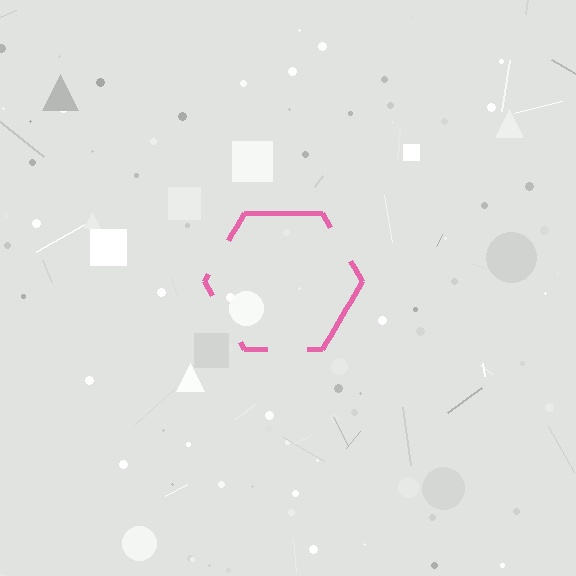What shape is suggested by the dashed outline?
The dashed outline suggests a hexagon.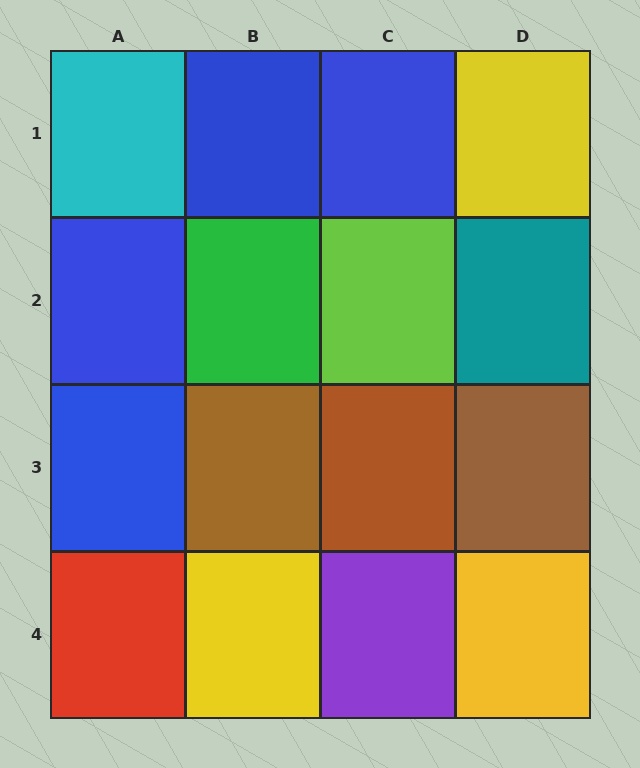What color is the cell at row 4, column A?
Red.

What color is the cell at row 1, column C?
Blue.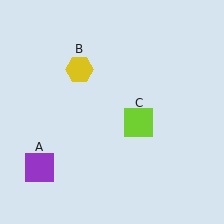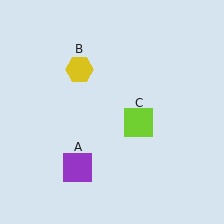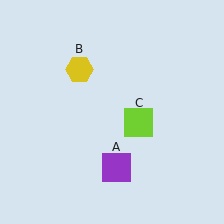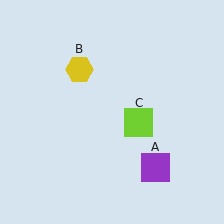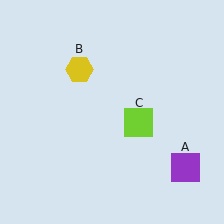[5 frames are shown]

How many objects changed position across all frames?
1 object changed position: purple square (object A).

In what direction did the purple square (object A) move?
The purple square (object A) moved right.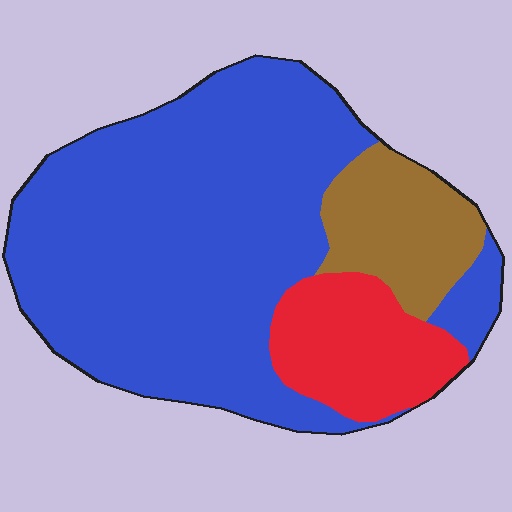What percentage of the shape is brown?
Brown covers about 15% of the shape.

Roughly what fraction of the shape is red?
Red takes up about one sixth (1/6) of the shape.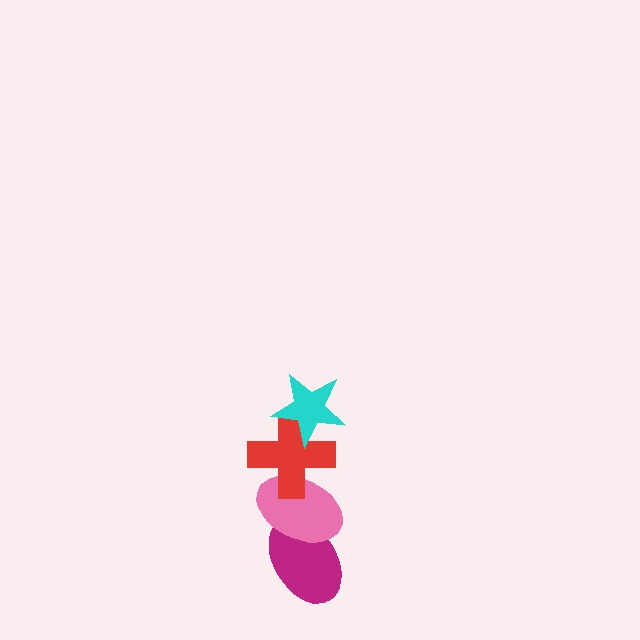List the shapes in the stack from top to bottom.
From top to bottom: the cyan star, the red cross, the pink ellipse, the magenta ellipse.